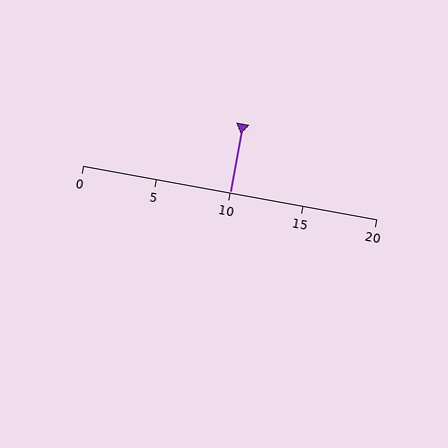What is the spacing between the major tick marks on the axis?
The major ticks are spaced 5 apart.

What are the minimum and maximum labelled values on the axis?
The axis runs from 0 to 20.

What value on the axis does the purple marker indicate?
The marker indicates approximately 10.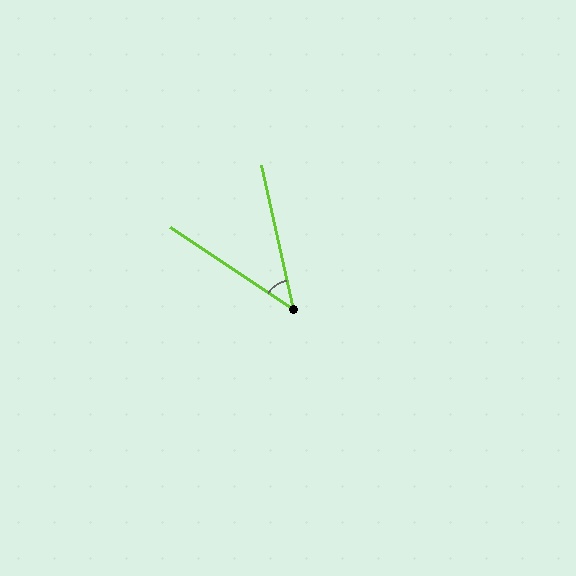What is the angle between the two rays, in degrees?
Approximately 44 degrees.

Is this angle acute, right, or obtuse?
It is acute.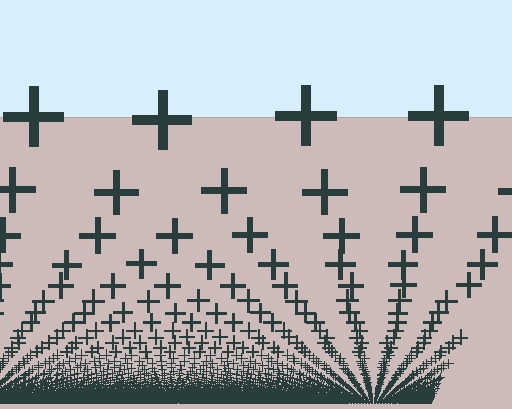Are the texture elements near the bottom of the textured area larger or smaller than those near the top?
Smaller. The gradient is inverted — elements near the bottom are smaller and denser.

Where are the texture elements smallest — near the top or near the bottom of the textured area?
Near the bottom.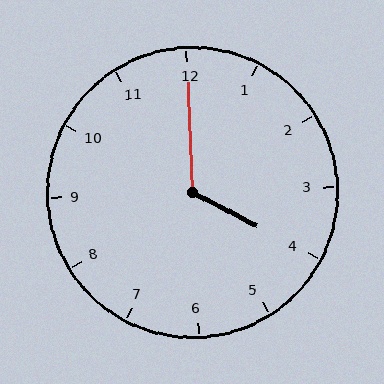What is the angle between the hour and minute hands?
Approximately 120 degrees.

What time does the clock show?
4:00.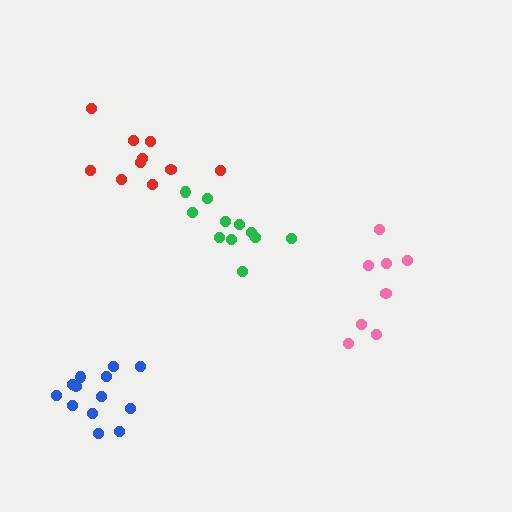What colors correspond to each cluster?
The clusters are colored: green, blue, pink, red.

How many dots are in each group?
Group 1: 11 dots, Group 2: 13 dots, Group 3: 8 dots, Group 4: 10 dots (42 total).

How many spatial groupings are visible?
There are 4 spatial groupings.